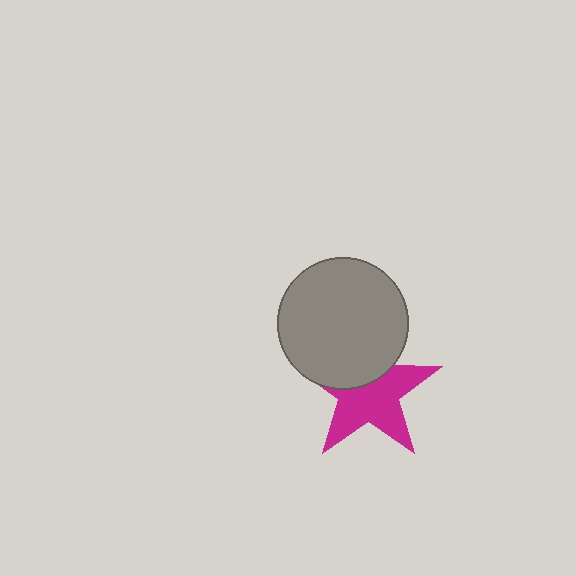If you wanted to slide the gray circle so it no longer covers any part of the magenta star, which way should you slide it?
Slide it up — that is the most direct way to separate the two shapes.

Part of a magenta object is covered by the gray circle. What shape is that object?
It is a star.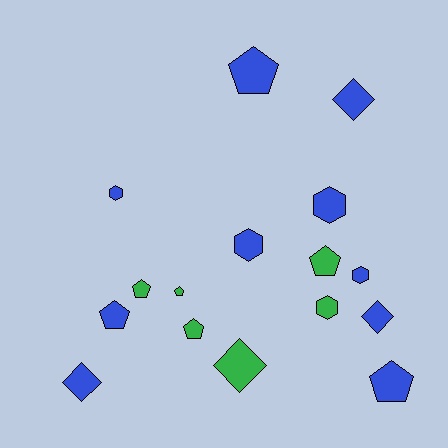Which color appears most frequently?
Blue, with 10 objects.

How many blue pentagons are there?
There are 3 blue pentagons.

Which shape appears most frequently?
Pentagon, with 7 objects.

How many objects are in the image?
There are 16 objects.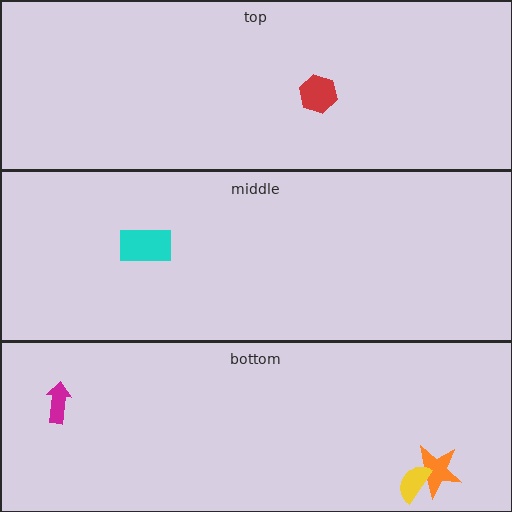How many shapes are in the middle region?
1.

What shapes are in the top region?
The red hexagon.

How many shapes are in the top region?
1.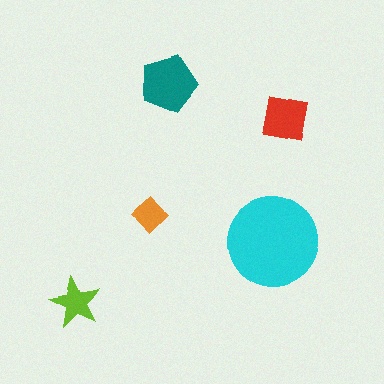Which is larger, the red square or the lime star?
The red square.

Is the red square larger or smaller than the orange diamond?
Larger.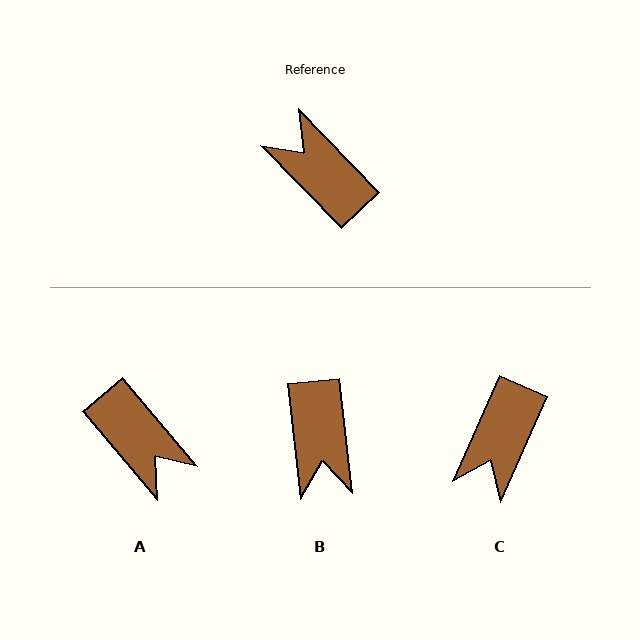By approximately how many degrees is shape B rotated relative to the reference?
Approximately 142 degrees counter-clockwise.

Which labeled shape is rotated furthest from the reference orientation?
A, about 177 degrees away.